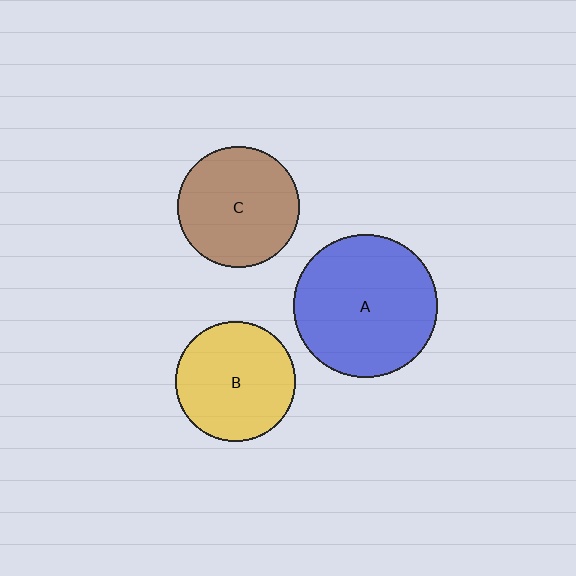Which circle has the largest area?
Circle A (blue).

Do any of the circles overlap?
No, none of the circles overlap.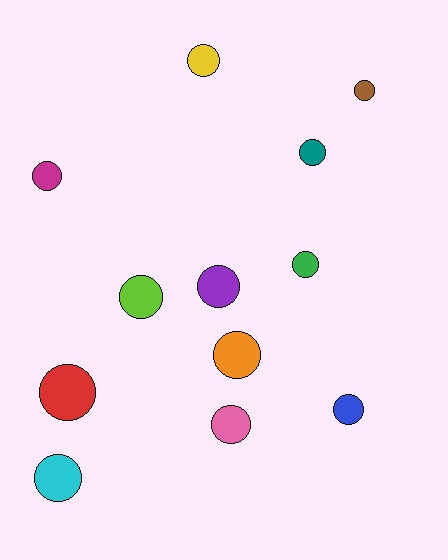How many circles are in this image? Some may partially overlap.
There are 12 circles.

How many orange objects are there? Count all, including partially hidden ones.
There is 1 orange object.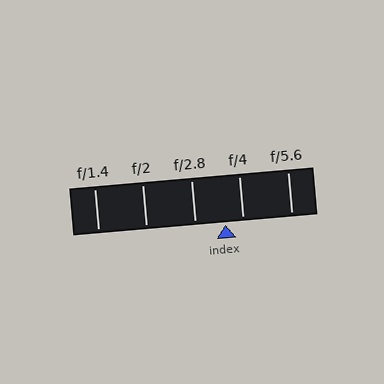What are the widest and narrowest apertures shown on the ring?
The widest aperture shown is f/1.4 and the narrowest is f/5.6.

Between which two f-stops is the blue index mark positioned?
The index mark is between f/2.8 and f/4.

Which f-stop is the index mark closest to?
The index mark is closest to f/4.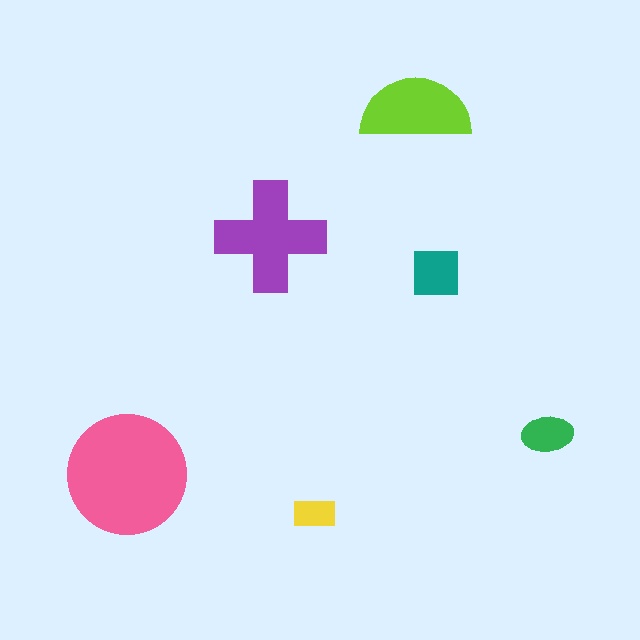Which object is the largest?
The pink circle.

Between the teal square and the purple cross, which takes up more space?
The purple cross.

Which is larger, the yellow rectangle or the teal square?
The teal square.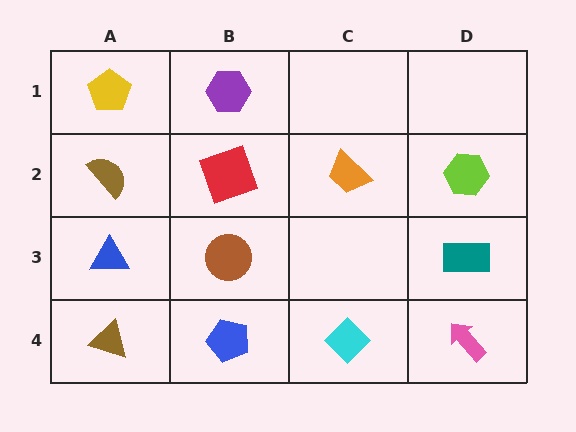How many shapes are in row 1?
2 shapes.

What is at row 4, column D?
A pink arrow.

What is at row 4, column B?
A blue pentagon.